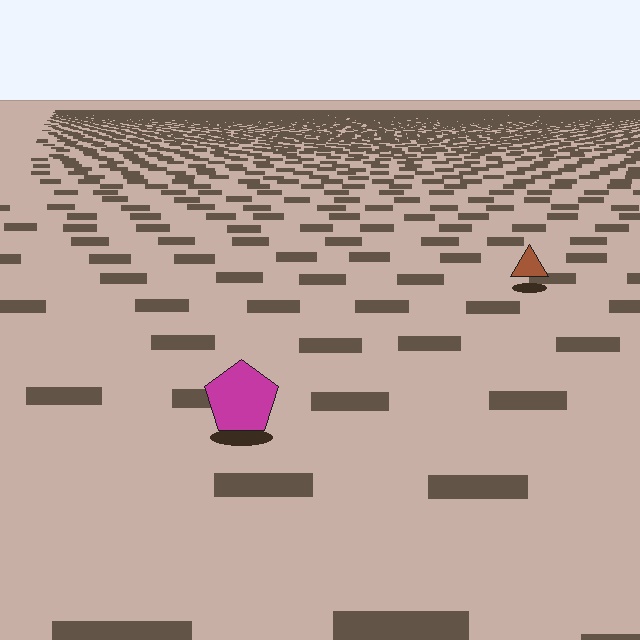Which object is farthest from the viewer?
The brown triangle is farthest from the viewer. It appears smaller and the ground texture around it is denser.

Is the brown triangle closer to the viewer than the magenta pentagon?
No. The magenta pentagon is closer — you can tell from the texture gradient: the ground texture is coarser near it.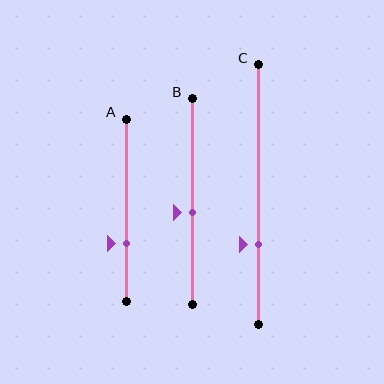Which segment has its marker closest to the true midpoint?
Segment B has its marker closest to the true midpoint.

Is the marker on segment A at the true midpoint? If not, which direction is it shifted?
No, the marker on segment A is shifted downward by about 18% of the segment length.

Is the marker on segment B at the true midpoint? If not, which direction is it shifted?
No, the marker on segment B is shifted downward by about 6% of the segment length.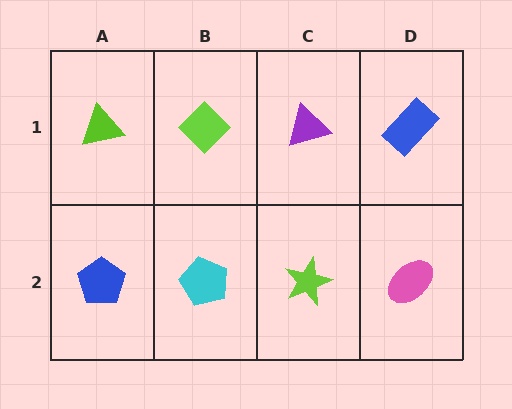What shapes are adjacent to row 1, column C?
A lime star (row 2, column C), a lime diamond (row 1, column B), a blue rectangle (row 1, column D).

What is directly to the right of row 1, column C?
A blue rectangle.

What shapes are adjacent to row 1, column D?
A pink ellipse (row 2, column D), a purple triangle (row 1, column C).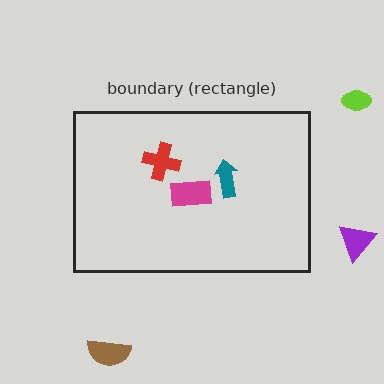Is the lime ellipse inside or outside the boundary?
Outside.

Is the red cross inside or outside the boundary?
Inside.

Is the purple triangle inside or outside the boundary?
Outside.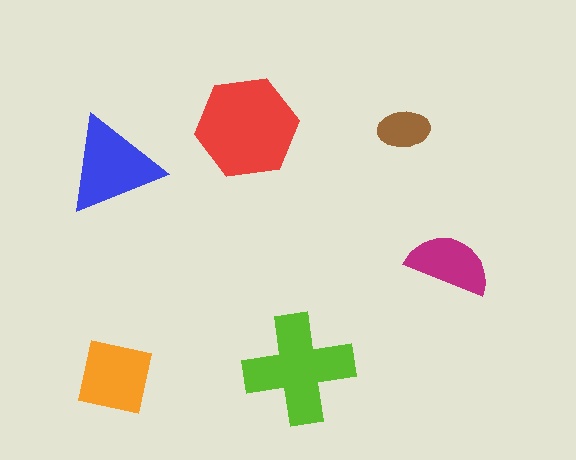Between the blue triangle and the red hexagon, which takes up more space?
The red hexagon.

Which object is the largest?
The red hexagon.